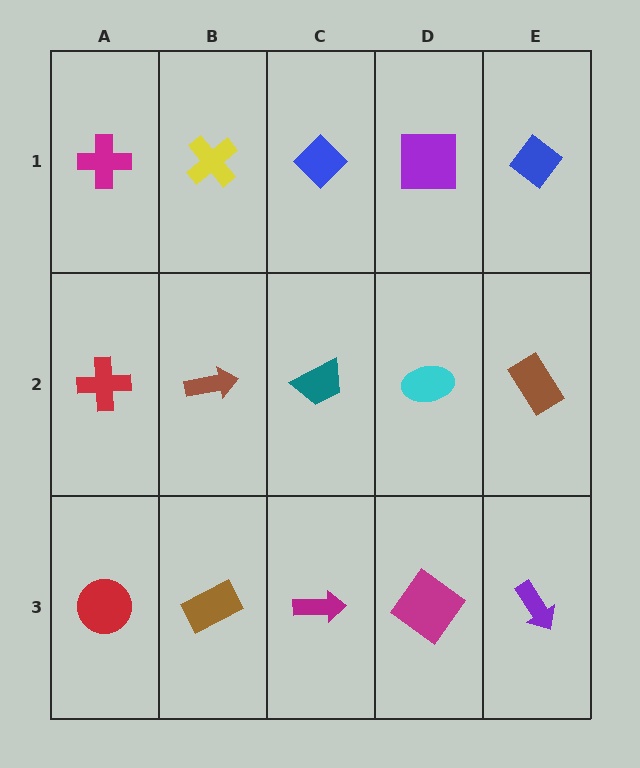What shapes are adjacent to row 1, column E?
A brown rectangle (row 2, column E), a purple square (row 1, column D).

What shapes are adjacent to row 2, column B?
A yellow cross (row 1, column B), a brown rectangle (row 3, column B), a red cross (row 2, column A), a teal trapezoid (row 2, column C).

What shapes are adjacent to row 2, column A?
A magenta cross (row 1, column A), a red circle (row 3, column A), a brown arrow (row 2, column B).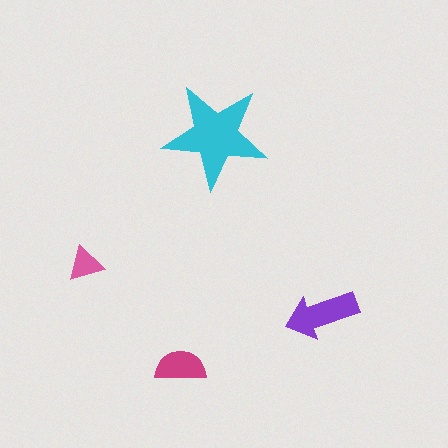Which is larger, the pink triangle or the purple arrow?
The purple arrow.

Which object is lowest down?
The magenta semicircle is bottommost.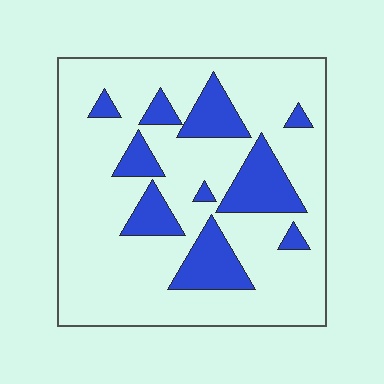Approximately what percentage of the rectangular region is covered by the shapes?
Approximately 20%.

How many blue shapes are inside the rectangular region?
10.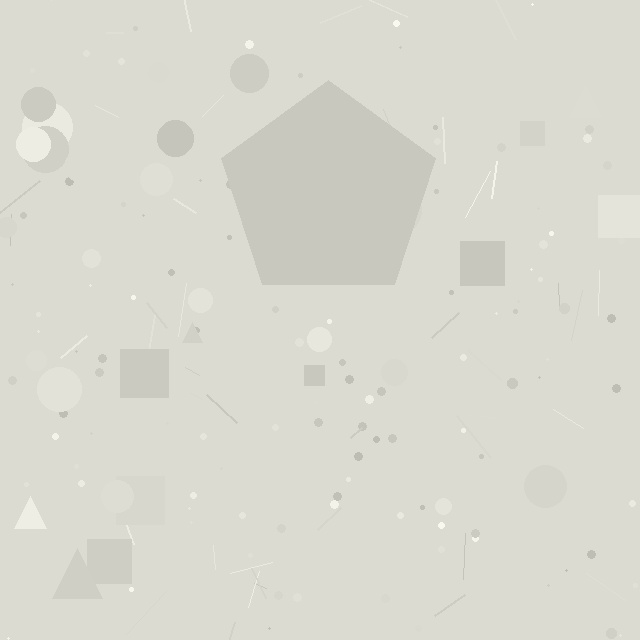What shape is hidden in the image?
A pentagon is hidden in the image.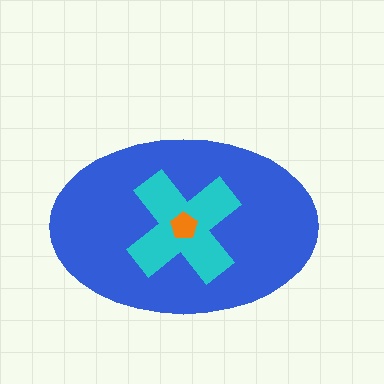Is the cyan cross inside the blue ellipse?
Yes.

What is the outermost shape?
The blue ellipse.